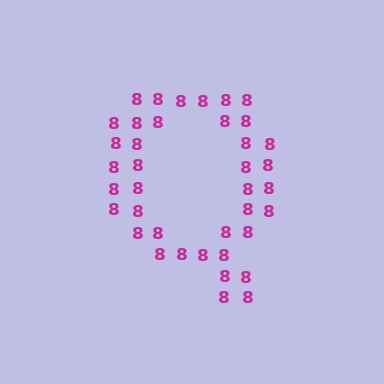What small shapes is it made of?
It is made of small digit 8's.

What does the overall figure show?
The overall figure shows the letter Q.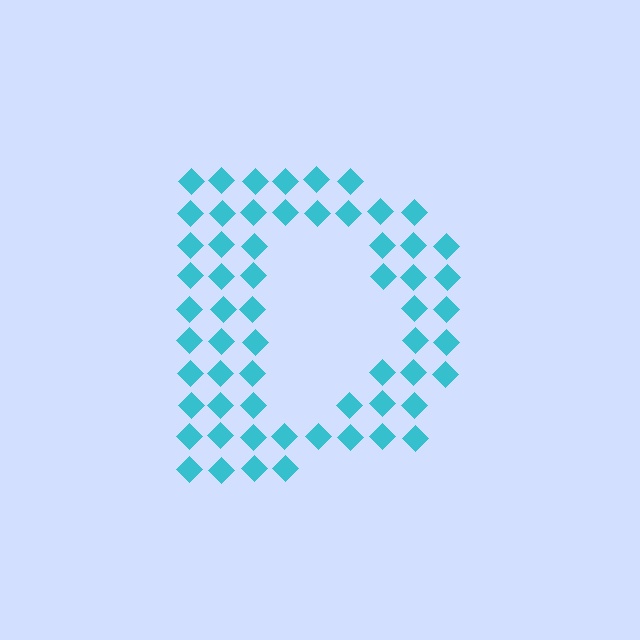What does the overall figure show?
The overall figure shows the letter D.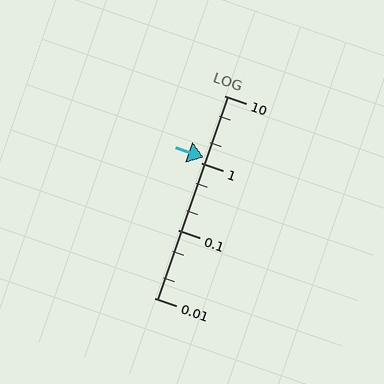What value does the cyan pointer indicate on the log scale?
The pointer indicates approximately 1.2.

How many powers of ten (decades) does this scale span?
The scale spans 3 decades, from 0.01 to 10.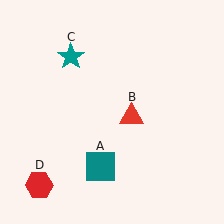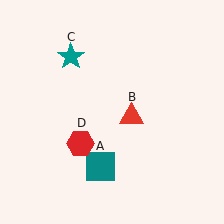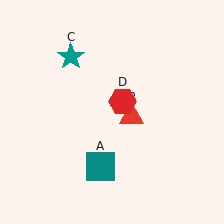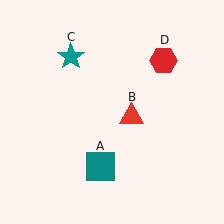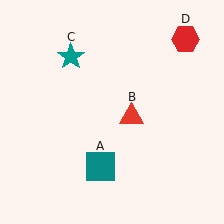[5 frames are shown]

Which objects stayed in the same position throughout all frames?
Teal square (object A) and red triangle (object B) and teal star (object C) remained stationary.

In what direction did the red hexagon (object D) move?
The red hexagon (object D) moved up and to the right.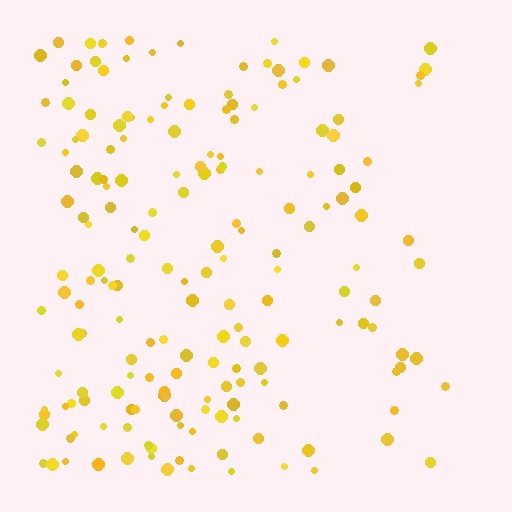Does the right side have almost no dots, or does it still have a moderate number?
Still a moderate number, just noticeably fewer than the left.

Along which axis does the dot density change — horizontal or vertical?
Horizontal.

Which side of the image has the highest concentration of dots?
The left.